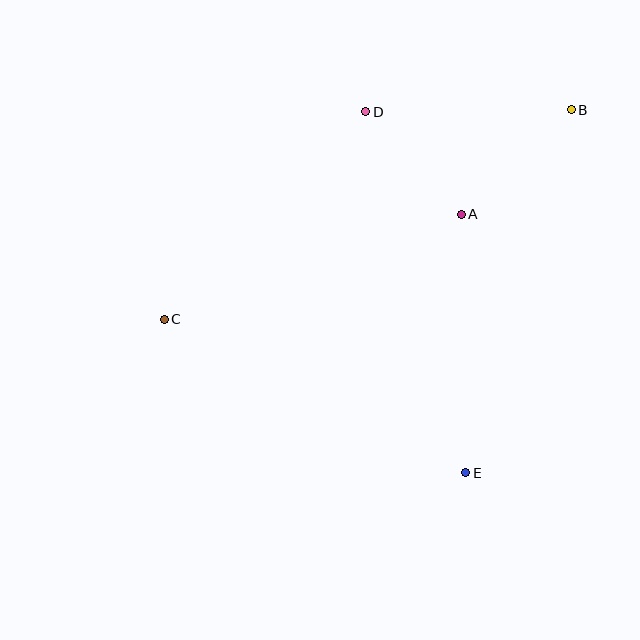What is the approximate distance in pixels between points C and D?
The distance between C and D is approximately 289 pixels.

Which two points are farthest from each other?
Points B and C are farthest from each other.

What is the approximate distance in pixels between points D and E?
The distance between D and E is approximately 374 pixels.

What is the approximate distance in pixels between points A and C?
The distance between A and C is approximately 315 pixels.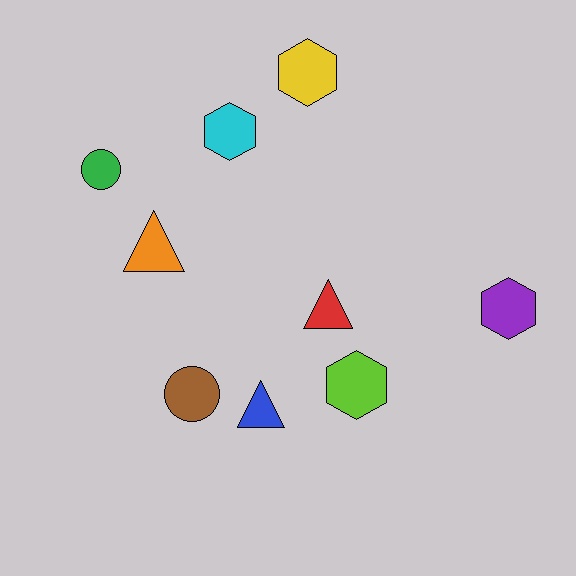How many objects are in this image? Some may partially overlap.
There are 9 objects.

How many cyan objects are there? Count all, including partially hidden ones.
There is 1 cyan object.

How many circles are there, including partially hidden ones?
There are 2 circles.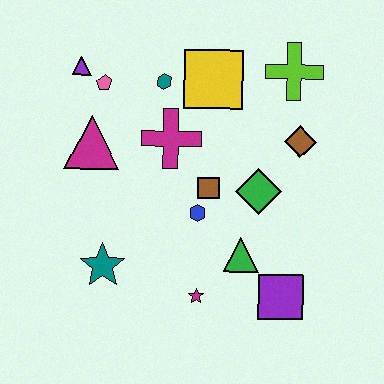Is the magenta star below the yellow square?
Yes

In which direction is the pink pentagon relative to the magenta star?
The pink pentagon is above the magenta star.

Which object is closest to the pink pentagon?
The purple triangle is closest to the pink pentagon.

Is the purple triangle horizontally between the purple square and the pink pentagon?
No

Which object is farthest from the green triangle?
The purple triangle is farthest from the green triangle.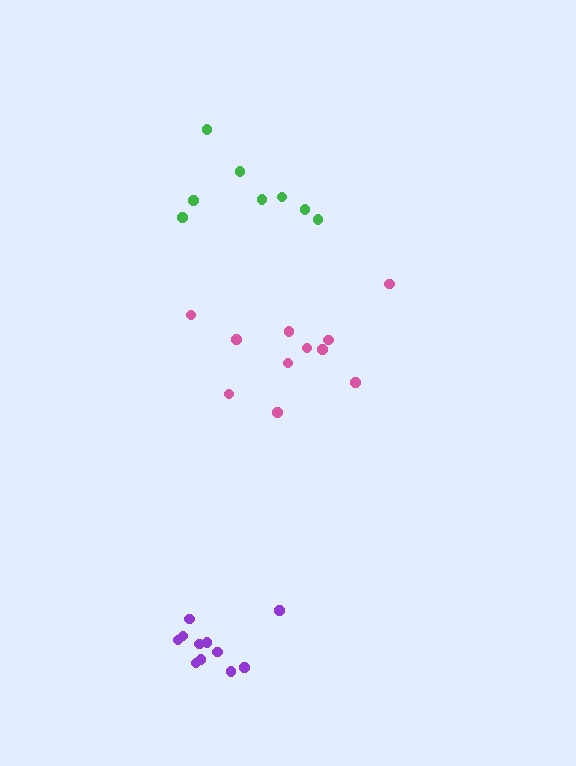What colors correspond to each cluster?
The clusters are colored: green, pink, purple.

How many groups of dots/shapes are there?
There are 3 groups.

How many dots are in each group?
Group 1: 8 dots, Group 2: 11 dots, Group 3: 11 dots (30 total).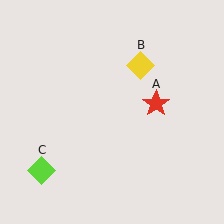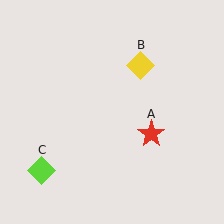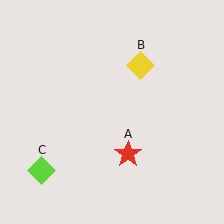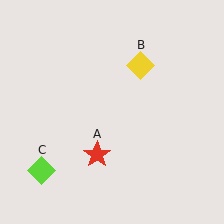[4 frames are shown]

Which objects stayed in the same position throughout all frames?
Yellow diamond (object B) and lime diamond (object C) remained stationary.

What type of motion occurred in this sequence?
The red star (object A) rotated clockwise around the center of the scene.